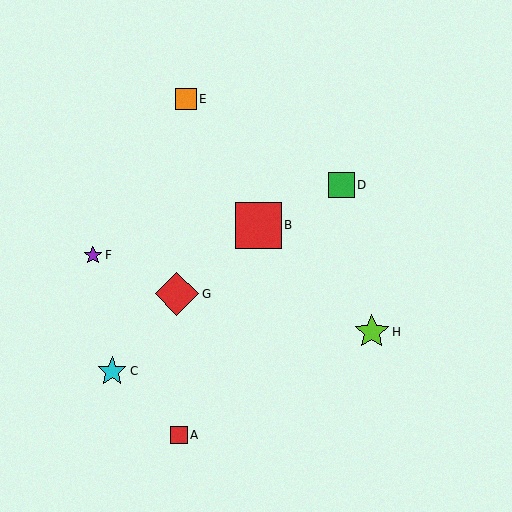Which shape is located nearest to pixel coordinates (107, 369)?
The cyan star (labeled C) at (112, 371) is nearest to that location.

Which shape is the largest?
The red square (labeled B) is the largest.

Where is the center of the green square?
The center of the green square is at (342, 185).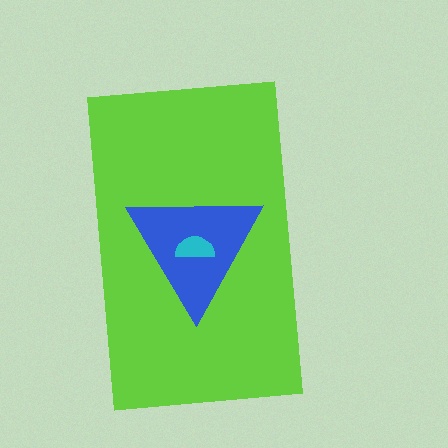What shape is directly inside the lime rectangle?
The blue triangle.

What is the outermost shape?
The lime rectangle.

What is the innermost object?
The cyan semicircle.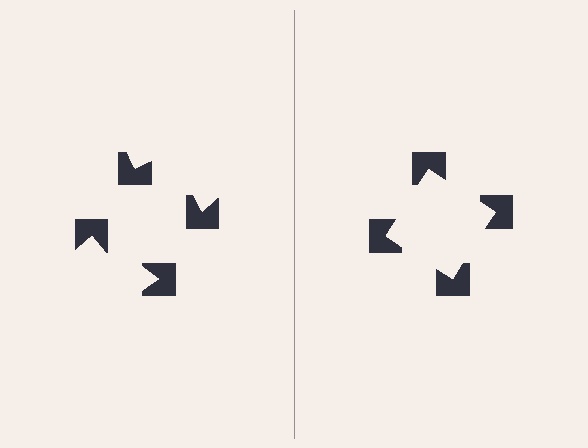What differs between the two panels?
The notched squares are positioned identically on both sides; only the wedge orientations differ. On the right they align to a square; on the left they are misaligned.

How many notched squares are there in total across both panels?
8 — 4 on each side.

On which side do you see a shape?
An illusory square appears on the right side. On the left side the wedge cuts are rotated, so no coherent shape forms.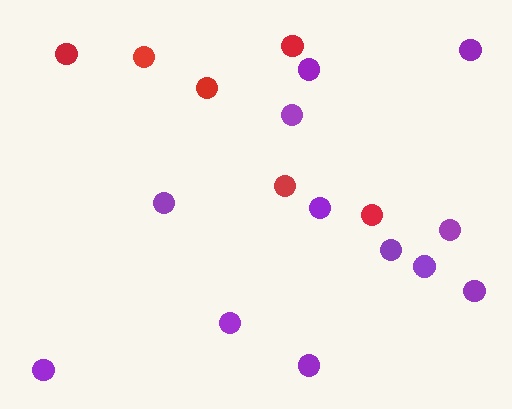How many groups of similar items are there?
There are 2 groups: one group of red circles (6) and one group of purple circles (12).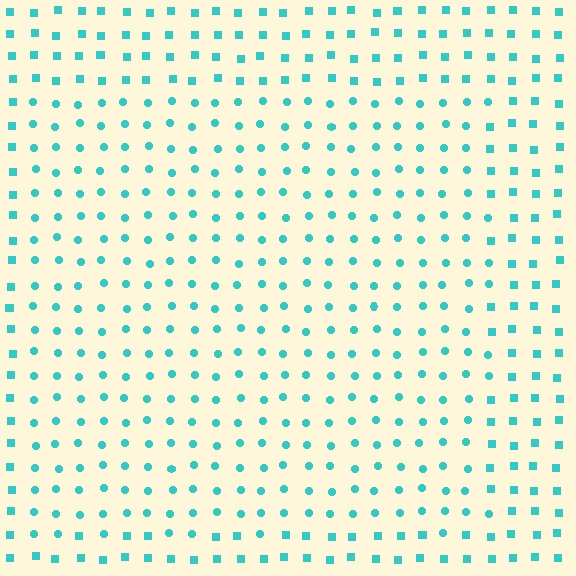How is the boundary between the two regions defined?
The boundary is defined by a change in element shape: circles inside vs. squares outside. All elements share the same color and spacing.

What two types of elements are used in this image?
The image uses circles inside the rectangle region and squares outside it.